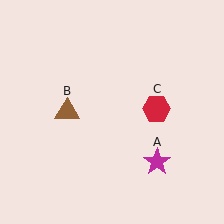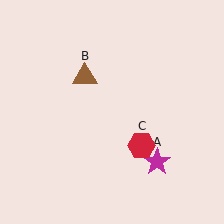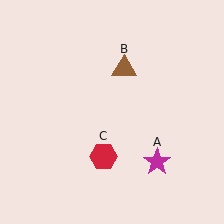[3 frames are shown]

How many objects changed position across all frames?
2 objects changed position: brown triangle (object B), red hexagon (object C).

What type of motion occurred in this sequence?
The brown triangle (object B), red hexagon (object C) rotated clockwise around the center of the scene.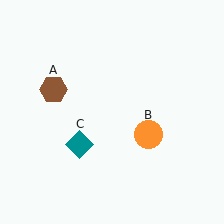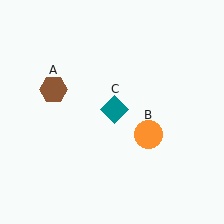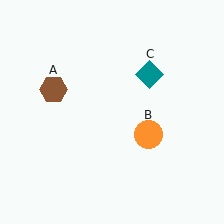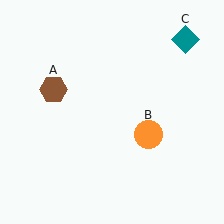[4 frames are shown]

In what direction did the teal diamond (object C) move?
The teal diamond (object C) moved up and to the right.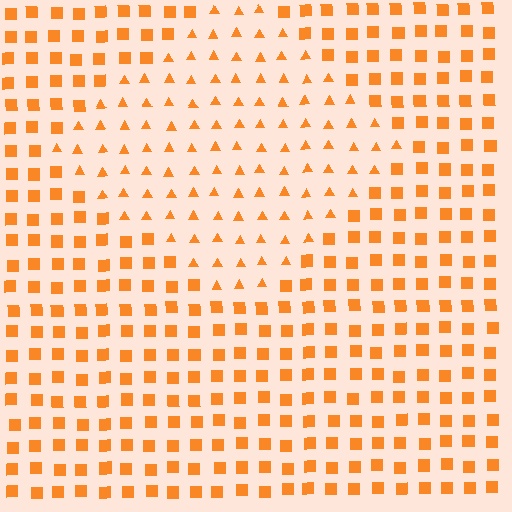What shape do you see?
I see a diamond.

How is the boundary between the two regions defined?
The boundary is defined by a change in element shape: triangles inside vs. squares outside. All elements share the same color and spacing.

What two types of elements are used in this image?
The image uses triangles inside the diamond region and squares outside it.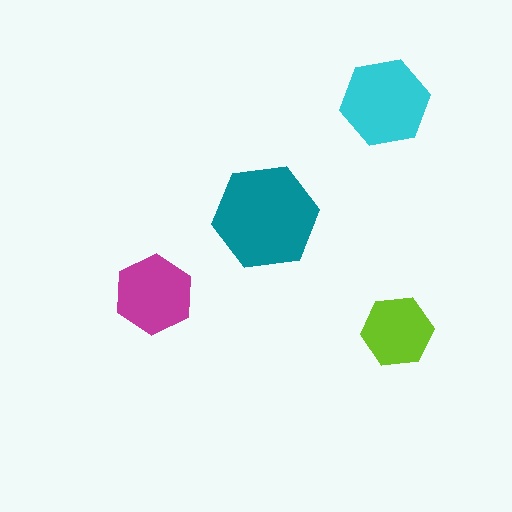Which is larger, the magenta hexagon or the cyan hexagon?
The cyan one.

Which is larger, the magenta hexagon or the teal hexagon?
The teal one.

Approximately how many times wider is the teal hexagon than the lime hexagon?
About 1.5 times wider.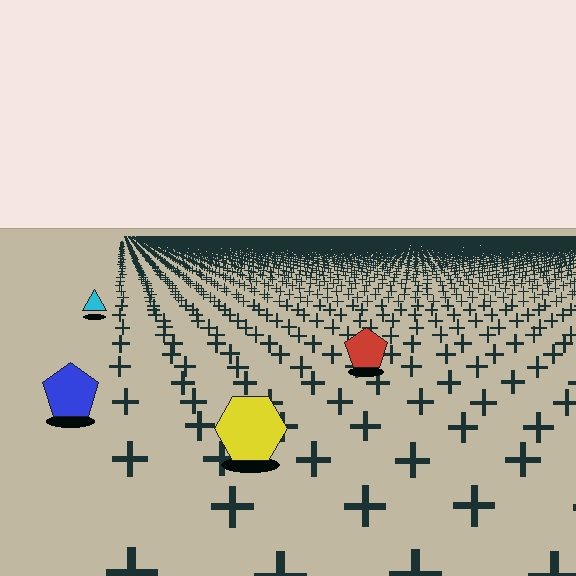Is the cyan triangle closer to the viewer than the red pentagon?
No. The red pentagon is closer — you can tell from the texture gradient: the ground texture is coarser near it.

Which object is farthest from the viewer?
The cyan triangle is farthest from the viewer. It appears smaller and the ground texture around it is denser.